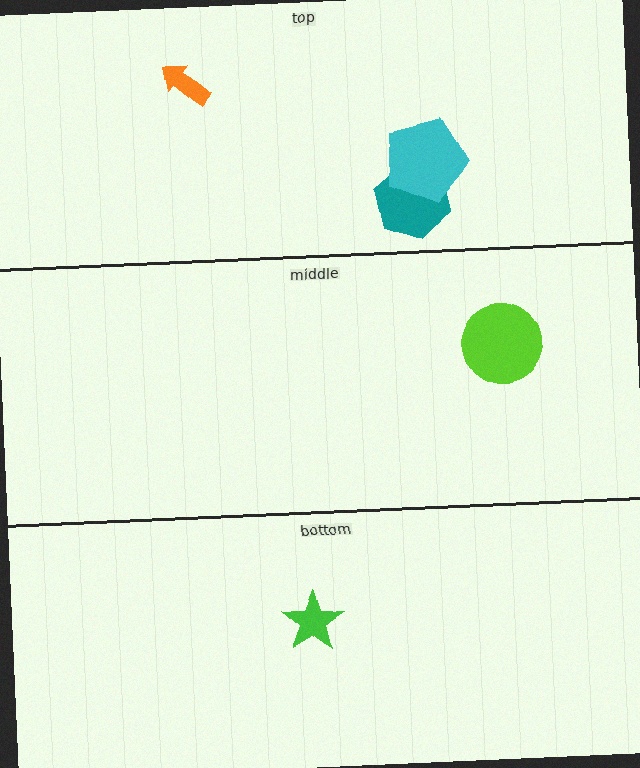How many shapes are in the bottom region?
1.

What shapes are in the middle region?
The lime circle.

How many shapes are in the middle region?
1.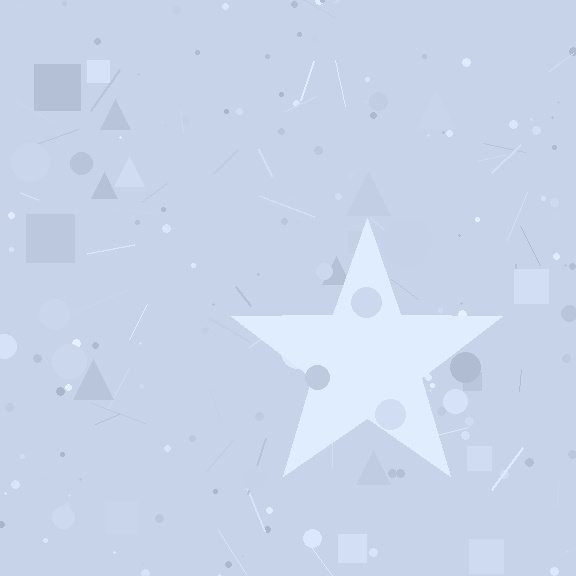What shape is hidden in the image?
A star is hidden in the image.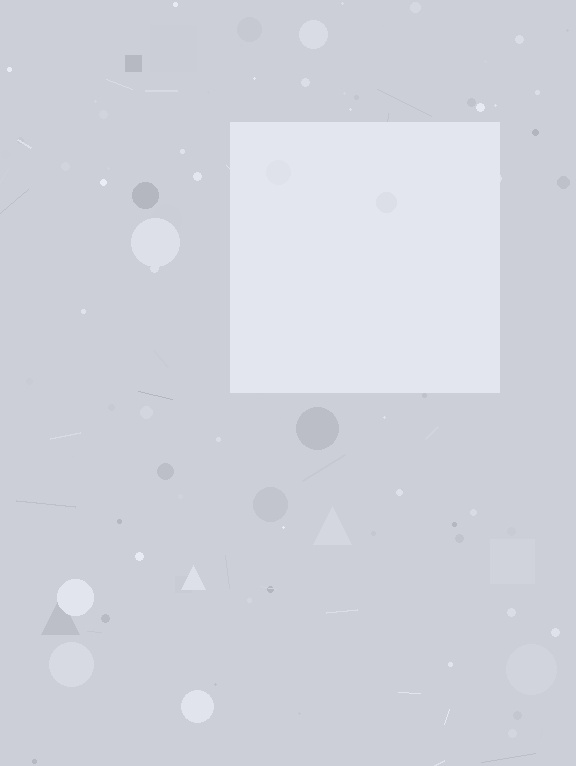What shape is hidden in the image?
A square is hidden in the image.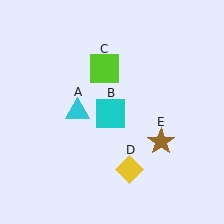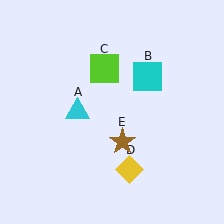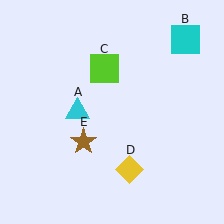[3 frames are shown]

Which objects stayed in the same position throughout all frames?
Cyan triangle (object A) and lime square (object C) and yellow diamond (object D) remained stationary.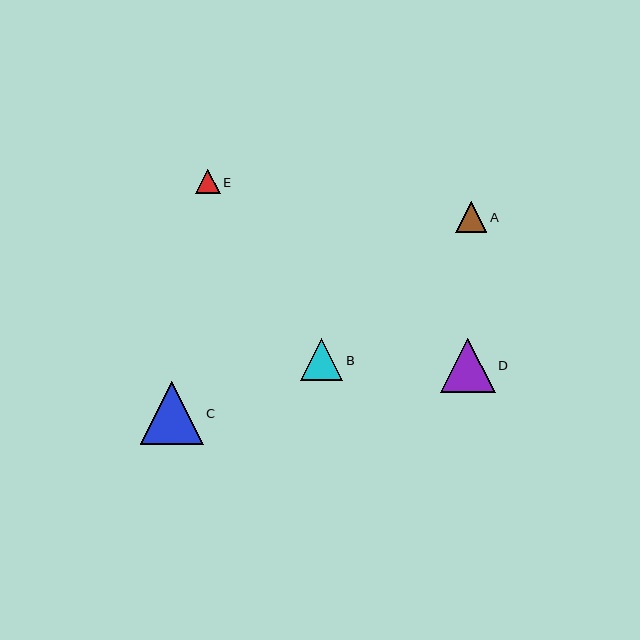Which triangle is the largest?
Triangle C is the largest with a size of approximately 63 pixels.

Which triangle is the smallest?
Triangle E is the smallest with a size of approximately 25 pixels.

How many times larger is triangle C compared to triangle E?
Triangle C is approximately 2.5 times the size of triangle E.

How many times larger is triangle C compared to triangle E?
Triangle C is approximately 2.5 times the size of triangle E.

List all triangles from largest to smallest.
From largest to smallest: C, D, B, A, E.